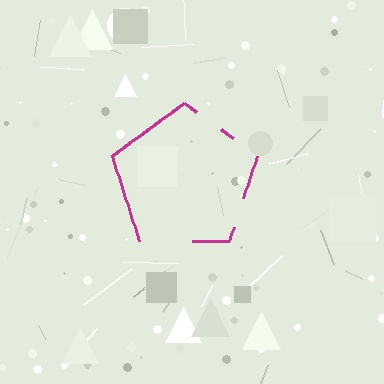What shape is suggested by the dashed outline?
The dashed outline suggests a pentagon.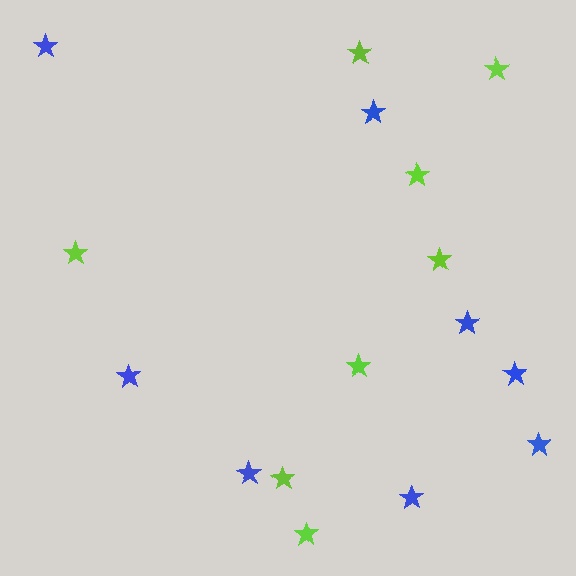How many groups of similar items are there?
There are 2 groups: one group of blue stars (8) and one group of lime stars (8).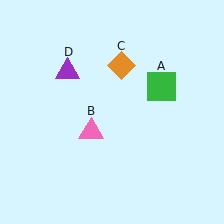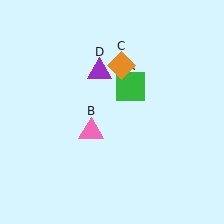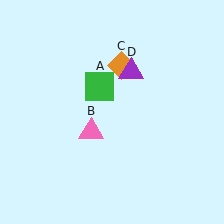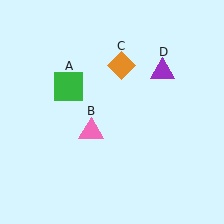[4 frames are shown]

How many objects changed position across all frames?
2 objects changed position: green square (object A), purple triangle (object D).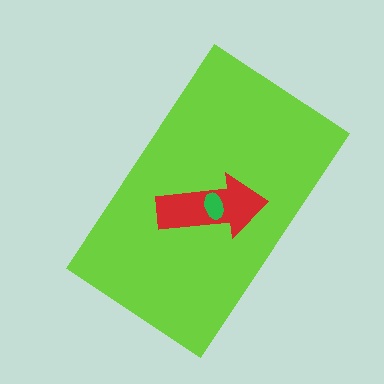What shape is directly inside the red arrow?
The green ellipse.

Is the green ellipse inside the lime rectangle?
Yes.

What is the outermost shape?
The lime rectangle.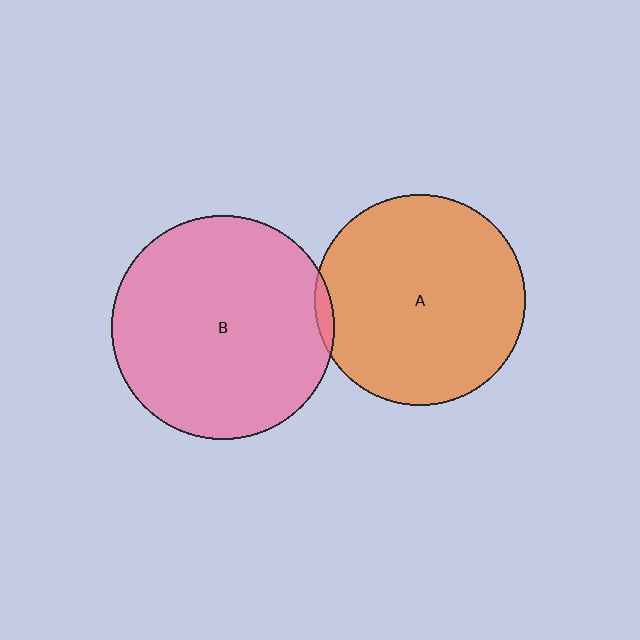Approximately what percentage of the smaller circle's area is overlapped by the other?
Approximately 5%.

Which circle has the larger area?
Circle B (pink).